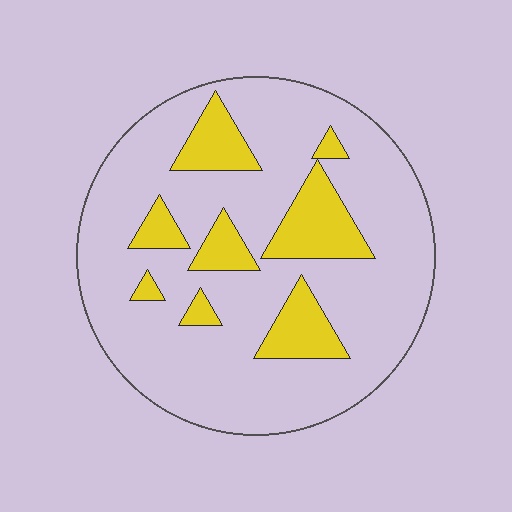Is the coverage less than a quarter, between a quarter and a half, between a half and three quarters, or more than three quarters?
Less than a quarter.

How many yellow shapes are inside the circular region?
8.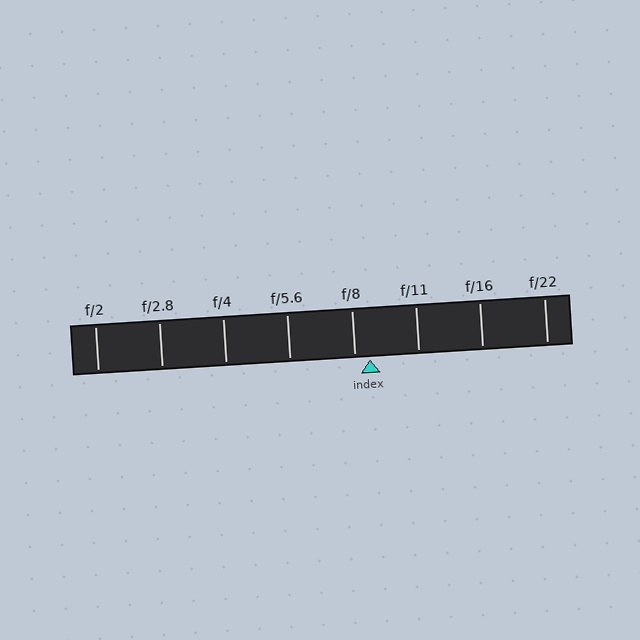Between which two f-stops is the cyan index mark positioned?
The index mark is between f/8 and f/11.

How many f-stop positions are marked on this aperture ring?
There are 8 f-stop positions marked.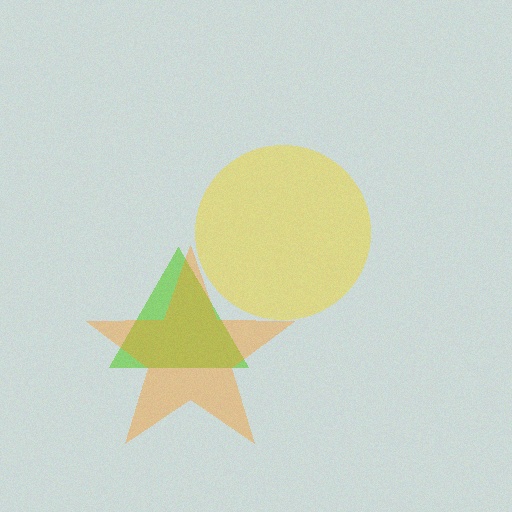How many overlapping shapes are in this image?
There are 3 overlapping shapes in the image.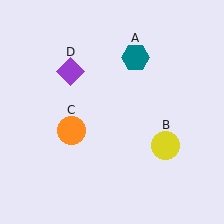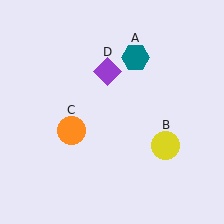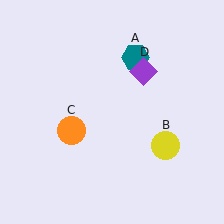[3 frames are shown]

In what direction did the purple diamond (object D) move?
The purple diamond (object D) moved right.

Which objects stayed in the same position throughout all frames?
Teal hexagon (object A) and yellow circle (object B) and orange circle (object C) remained stationary.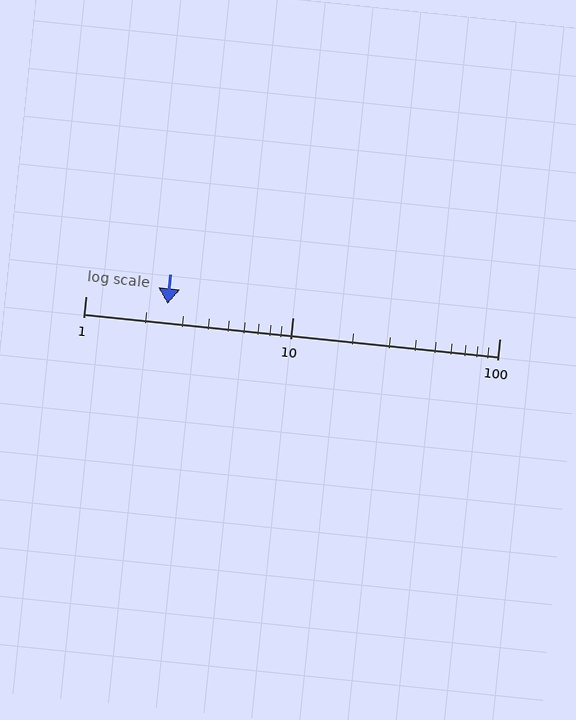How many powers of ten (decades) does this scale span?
The scale spans 2 decades, from 1 to 100.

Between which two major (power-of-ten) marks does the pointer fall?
The pointer is between 1 and 10.